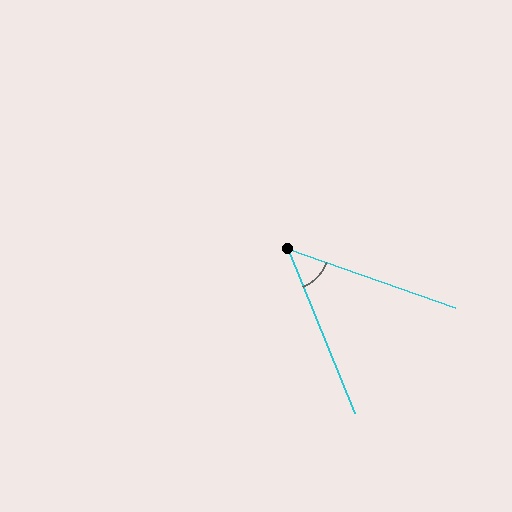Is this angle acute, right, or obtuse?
It is acute.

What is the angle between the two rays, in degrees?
Approximately 48 degrees.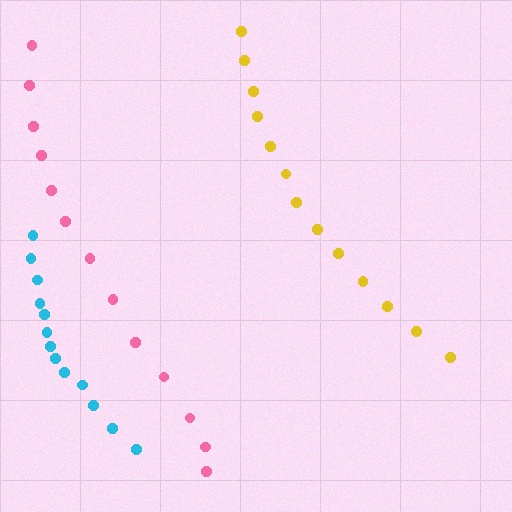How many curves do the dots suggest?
There are 3 distinct paths.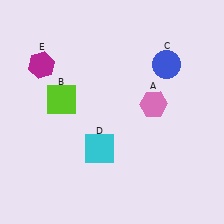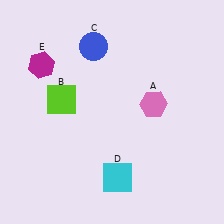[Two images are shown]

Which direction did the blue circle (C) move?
The blue circle (C) moved left.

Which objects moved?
The objects that moved are: the blue circle (C), the cyan square (D).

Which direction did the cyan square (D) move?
The cyan square (D) moved down.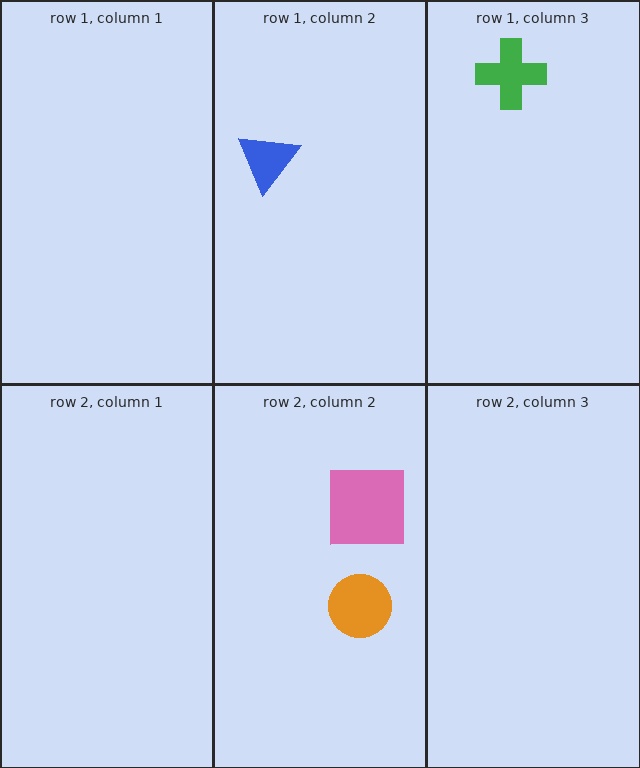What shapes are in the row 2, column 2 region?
The orange circle, the pink square.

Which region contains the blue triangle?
The row 1, column 2 region.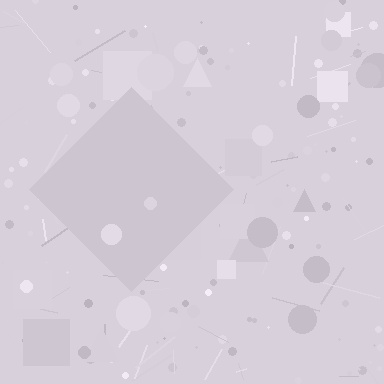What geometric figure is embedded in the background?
A diamond is embedded in the background.